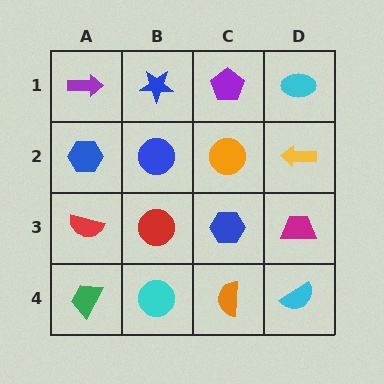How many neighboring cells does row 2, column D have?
3.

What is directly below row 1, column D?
A yellow arrow.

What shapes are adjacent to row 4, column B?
A red circle (row 3, column B), a green trapezoid (row 4, column A), an orange semicircle (row 4, column C).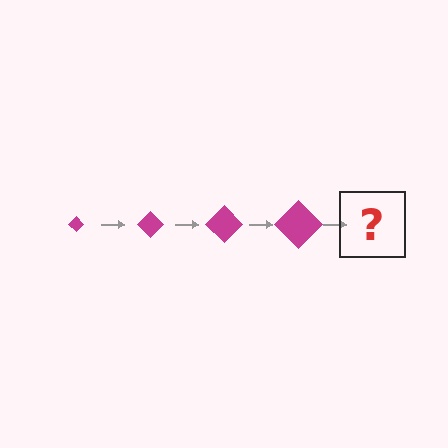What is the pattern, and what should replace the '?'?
The pattern is that the diamond gets progressively larger each step. The '?' should be a magenta diamond, larger than the previous one.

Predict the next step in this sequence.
The next step is a magenta diamond, larger than the previous one.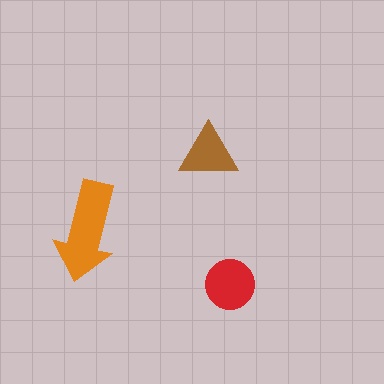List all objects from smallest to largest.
The brown triangle, the red circle, the orange arrow.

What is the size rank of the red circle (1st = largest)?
2nd.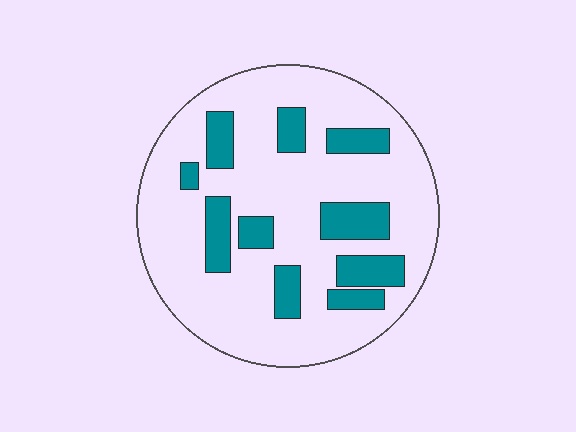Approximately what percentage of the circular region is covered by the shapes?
Approximately 20%.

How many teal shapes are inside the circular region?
10.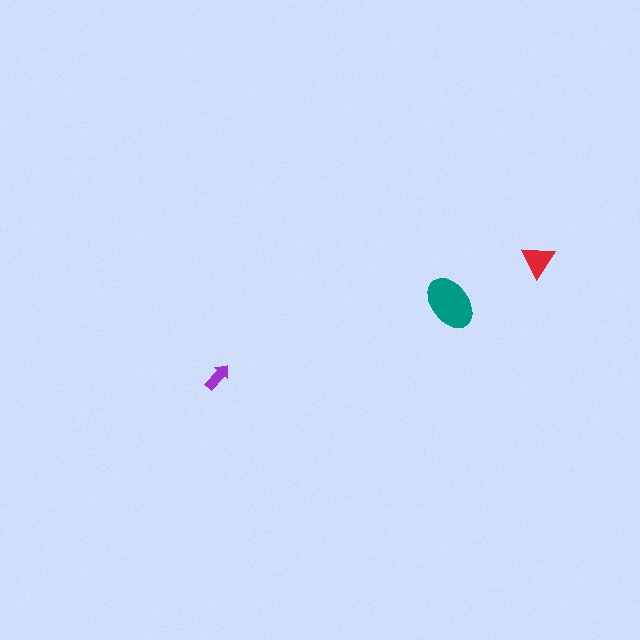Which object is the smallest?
The purple arrow.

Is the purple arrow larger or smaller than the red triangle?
Smaller.